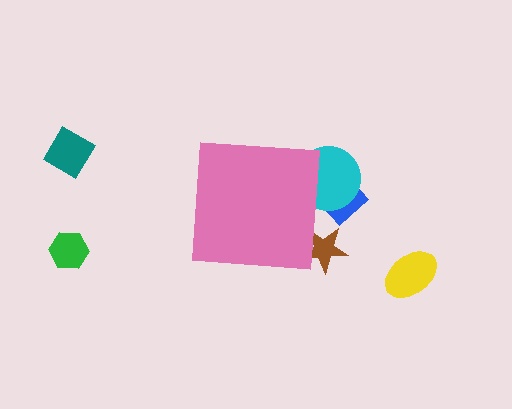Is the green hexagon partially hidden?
No, the green hexagon is fully visible.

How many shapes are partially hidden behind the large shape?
3 shapes are partially hidden.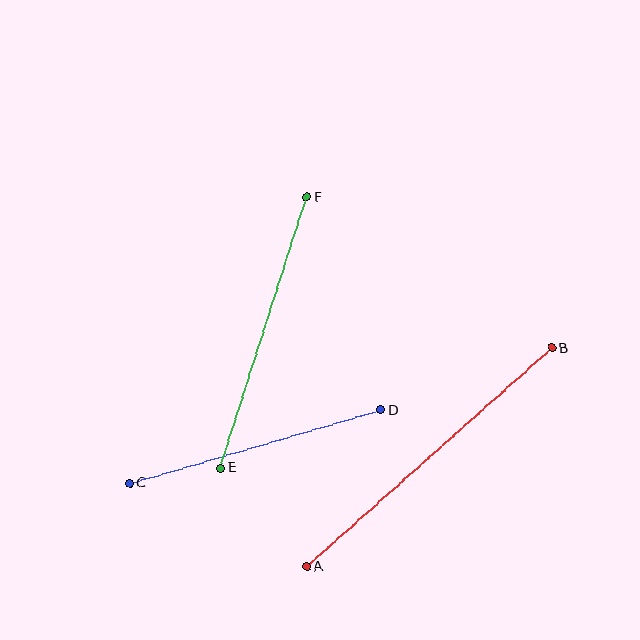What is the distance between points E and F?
The distance is approximately 285 pixels.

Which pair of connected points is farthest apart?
Points A and B are farthest apart.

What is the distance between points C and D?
The distance is approximately 261 pixels.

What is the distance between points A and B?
The distance is approximately 328 pixels.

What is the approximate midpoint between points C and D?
The midpoint is at approximately (255, 447) pixels.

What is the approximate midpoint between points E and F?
The midpoint is at approximately (264, 333) pixels.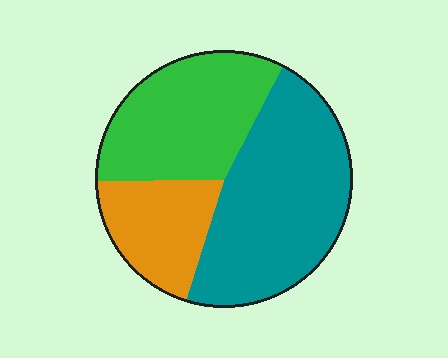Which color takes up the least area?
Orange, at roughly 20%.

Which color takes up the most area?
Teal, at roughly 45%.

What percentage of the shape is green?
Green covers 33% of the shape.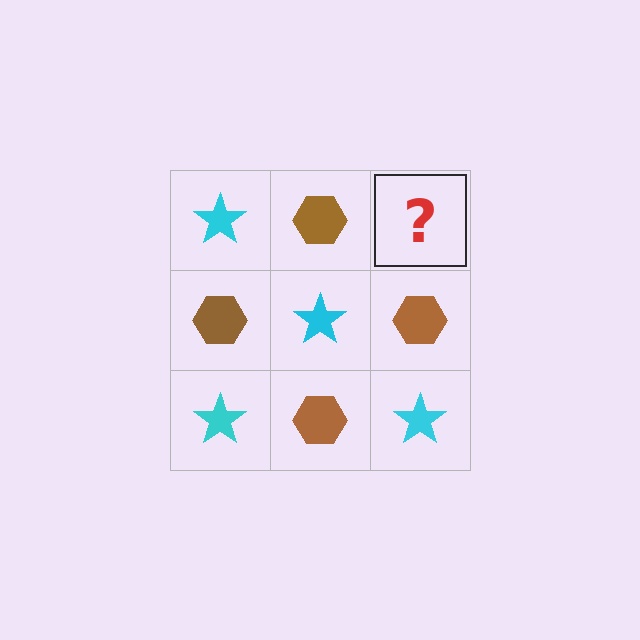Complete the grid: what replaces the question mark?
The question mark should be replaced with a cyan star.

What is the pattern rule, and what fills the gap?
The rule is that it alternates cyan star and brown hexagon in a checkerboard pattern. The gap should be filled with a cyan star.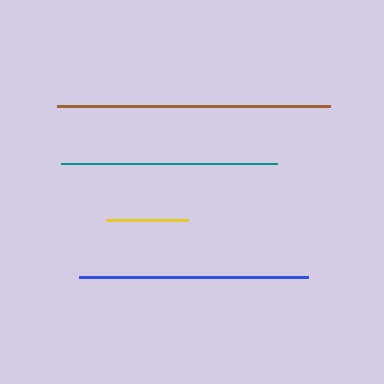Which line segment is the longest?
The brown line is the longest at approximately 273 pixels.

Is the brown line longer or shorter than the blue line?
The brown line is longer than the blue line.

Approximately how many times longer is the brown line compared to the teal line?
The brown line is approximately 1.3 times the length of the teal line.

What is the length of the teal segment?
The teal segment is approximately 216 pixels long.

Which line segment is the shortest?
The yellow line is the shortest at approximately 82 pixels.